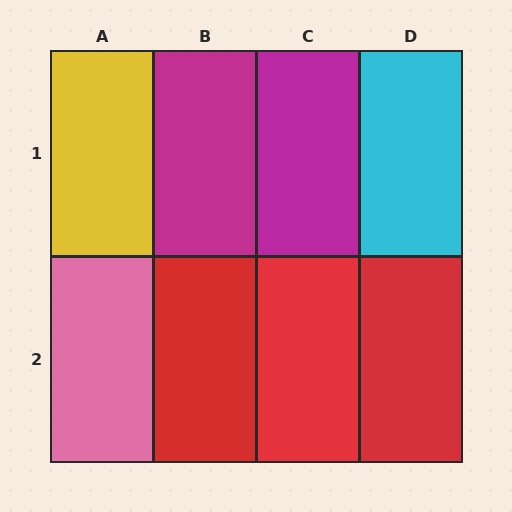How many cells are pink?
1 cell is pink.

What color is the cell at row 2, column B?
Red.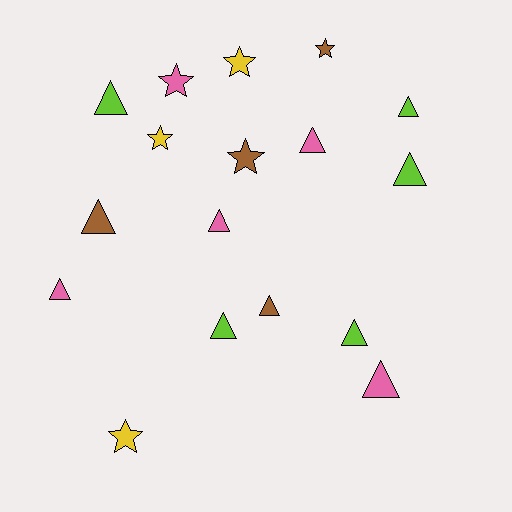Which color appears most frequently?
Lime, with 5 objects.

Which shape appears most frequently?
Triangle, with 11 objects.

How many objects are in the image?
There are 17 objects.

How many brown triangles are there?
There are 2 brown triangles.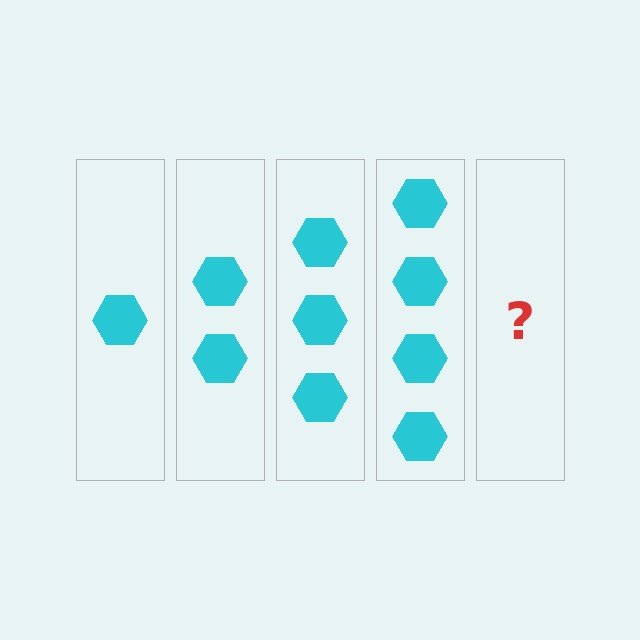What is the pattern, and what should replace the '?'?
The pattern is that each step adds one more hexagon. The '?' should be 5 hexagons.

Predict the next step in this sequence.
The next step is 5 hexagons.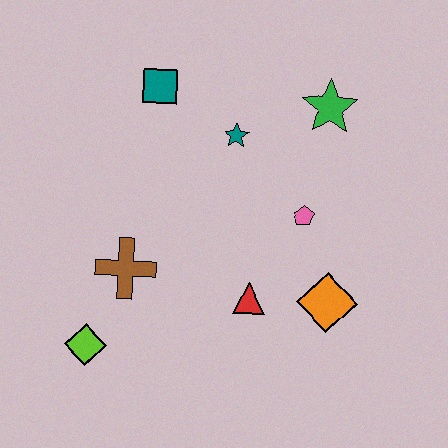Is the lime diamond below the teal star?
Yes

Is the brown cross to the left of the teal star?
Yes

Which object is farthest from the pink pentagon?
The lime diamond is farthest from the pink pentagon.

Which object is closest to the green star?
The teal star is closest to the green star.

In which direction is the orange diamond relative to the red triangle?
The orange diamond is to the right of the red triangle.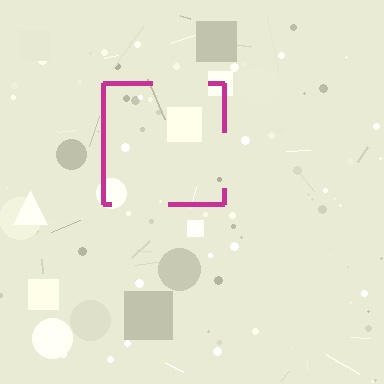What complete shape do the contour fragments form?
The contour fragments form a square.